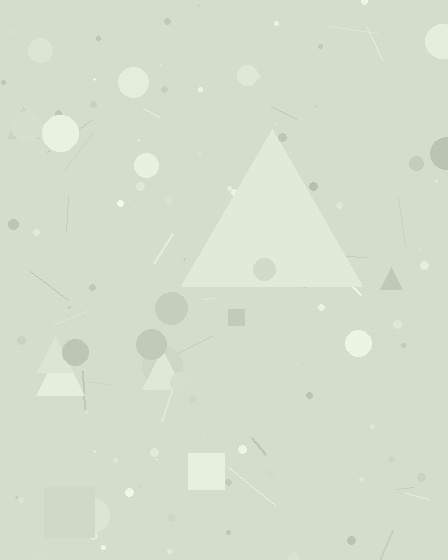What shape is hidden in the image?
A triangle is hidden in the image.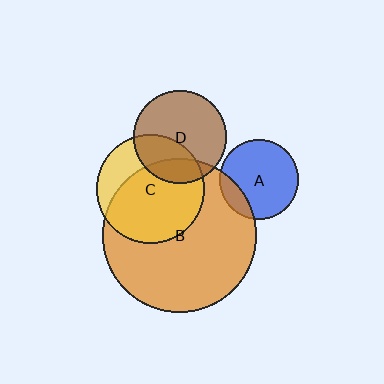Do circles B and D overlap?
Yes.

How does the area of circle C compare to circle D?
Approximately 1.4 times.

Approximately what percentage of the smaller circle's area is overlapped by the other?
Approximately 20%.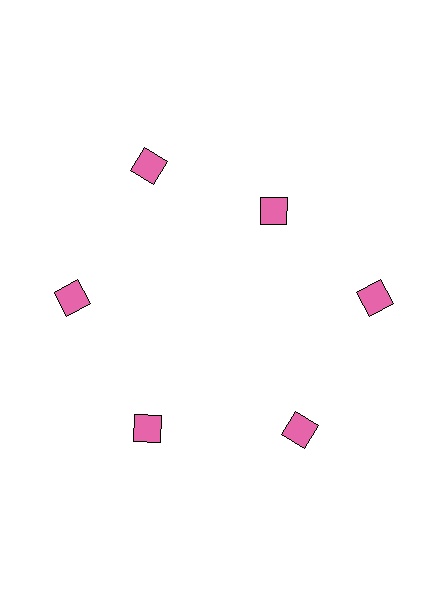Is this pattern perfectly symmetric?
No. The 6 pink squares are arranged in a ring, but one element near the 1 o'clock position is pulled inward toward the center, breaking the 6-fold rotational symmetry.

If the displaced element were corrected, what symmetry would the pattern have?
It would have 6-fold rotational symmetry — the pattern would map onto itself every 60 degrees.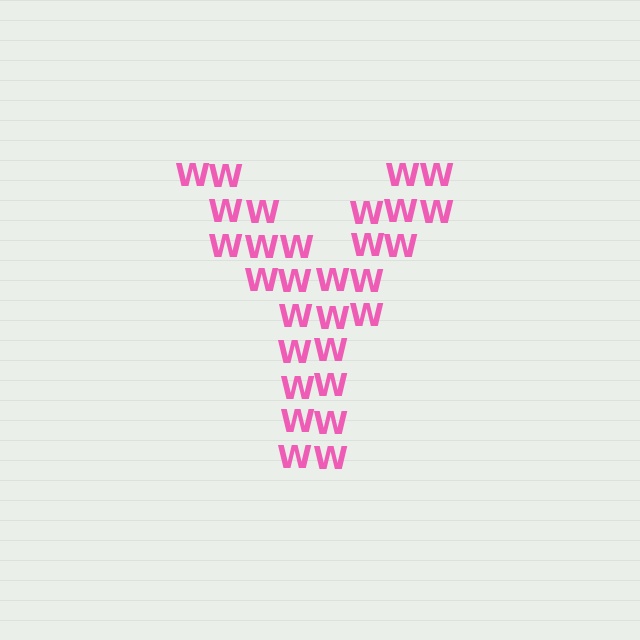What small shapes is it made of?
It is made of small letter W's.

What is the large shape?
The large shape is the letter Y.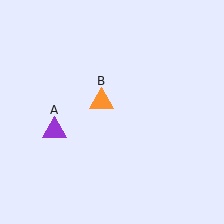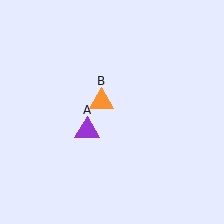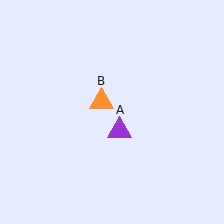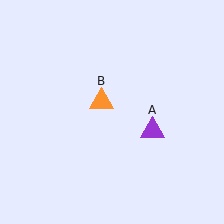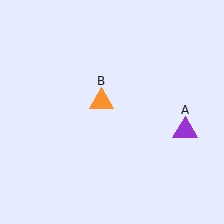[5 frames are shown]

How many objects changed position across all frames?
1 object changed position: purple triangle (object A).